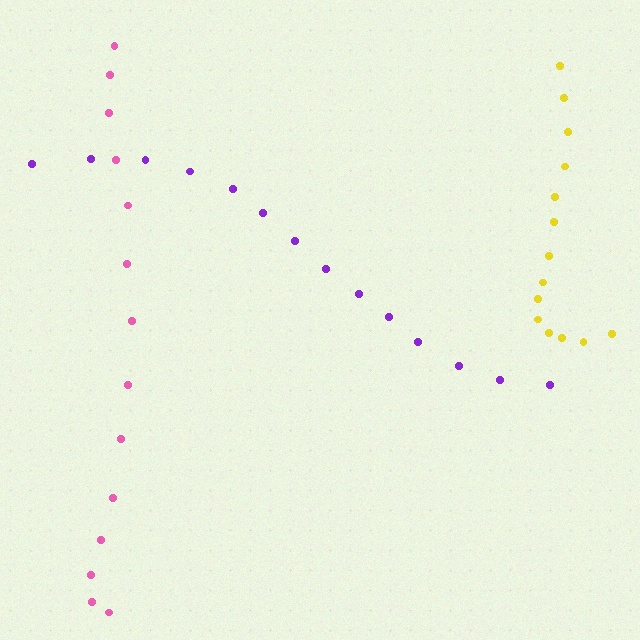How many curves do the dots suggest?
There are 3 distinct paths.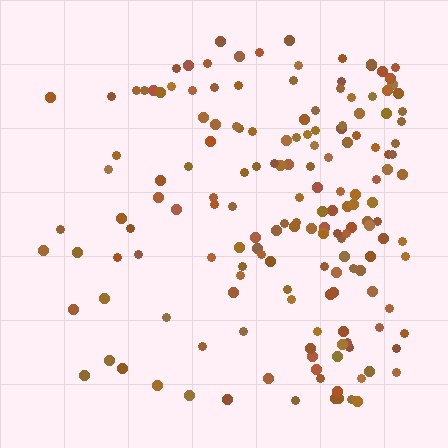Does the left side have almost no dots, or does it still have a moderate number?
Still a moderate number, just noticeably fewer than the right.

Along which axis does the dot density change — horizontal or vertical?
Horizontal.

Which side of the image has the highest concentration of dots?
The right.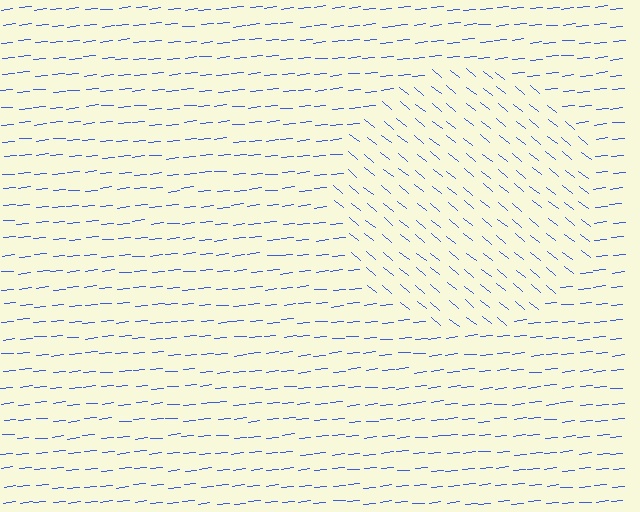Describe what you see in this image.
The image is filled with small blue line segments. A circle region in the image has lines oriented differently from the surrounding lines, creating a visible texture boundary.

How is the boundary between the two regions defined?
The boundary is defined purely by a change in line orientation (approximately 45 degrees difference). All lines are the same color and thickness.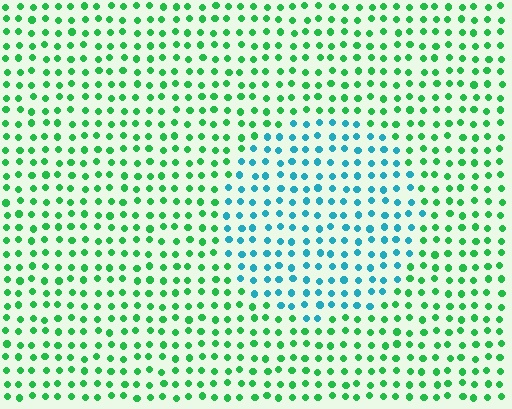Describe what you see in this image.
The image is filled with small green elements in a uniform arrangement. A circle-shaped region is visible where the elements are tinted to a slightly different hue, forming a subtle color boundary.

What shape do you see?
I see a circle.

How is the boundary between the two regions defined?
The boundary is defined purely by a slight shift in hue (about 53 degrees). Spacing, size, and orientation are identical on both sides.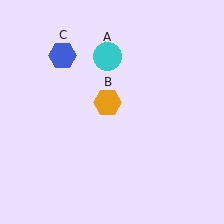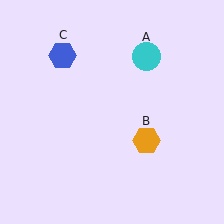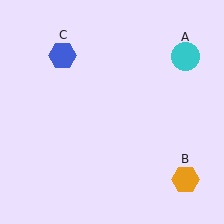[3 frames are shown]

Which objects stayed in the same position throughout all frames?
Blue hexagon (object C) remained stationary.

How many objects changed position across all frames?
2 objects changed position: cyan circle (object A), orange hexagon (object B).